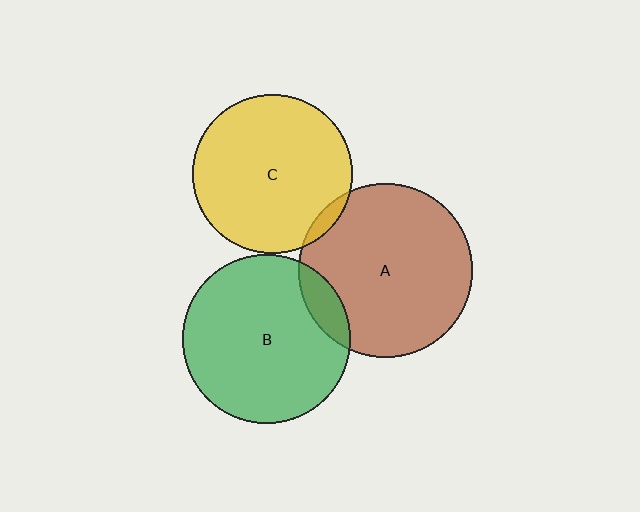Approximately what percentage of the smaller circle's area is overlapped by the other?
Approximately 10%.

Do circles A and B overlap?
Yes.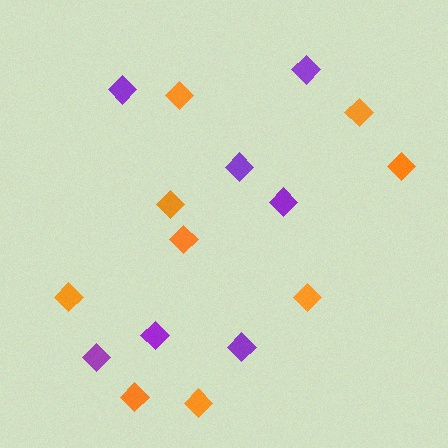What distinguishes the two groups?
There are 2 groups: one group of purple diamonds (7) and one group of orange diamonds (9).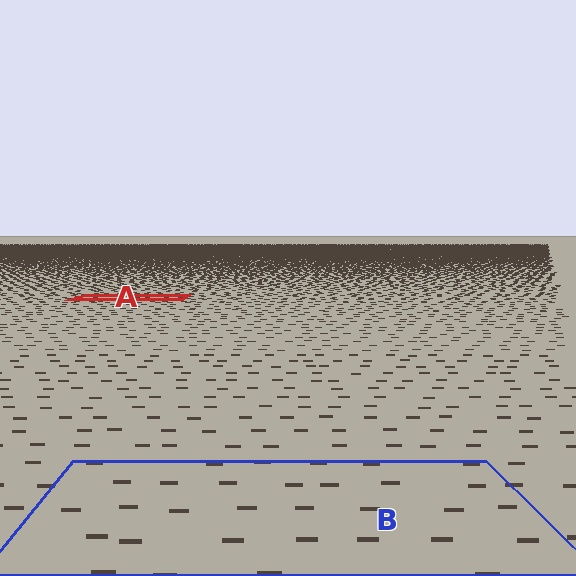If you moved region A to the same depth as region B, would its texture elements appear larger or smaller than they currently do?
They would appear larger. At a closer depth, the same texture elements are projected at a bigger on-screen size.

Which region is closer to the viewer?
Region B is closer. The texture elements there are larger and more spread out.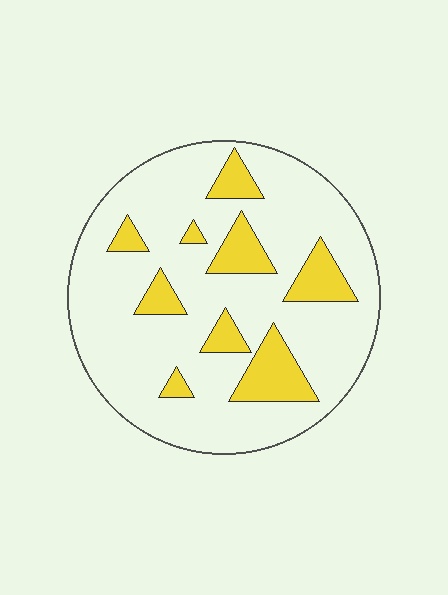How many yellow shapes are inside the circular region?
9.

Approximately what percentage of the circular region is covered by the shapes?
Approximately 20%.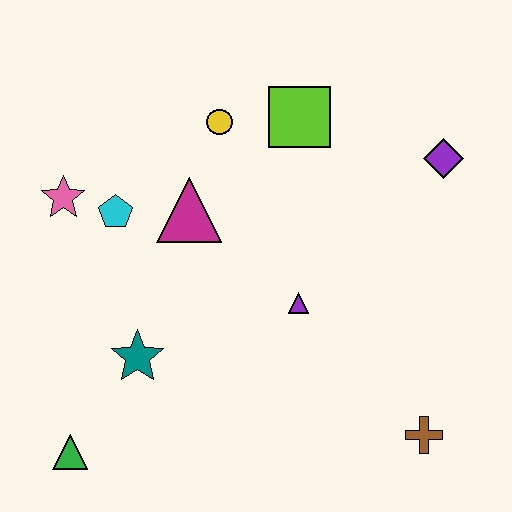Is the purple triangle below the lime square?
Yes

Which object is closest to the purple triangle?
The magenta triangle is closest to the purple triangle.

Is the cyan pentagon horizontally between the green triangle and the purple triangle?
Yes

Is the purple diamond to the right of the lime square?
Yes